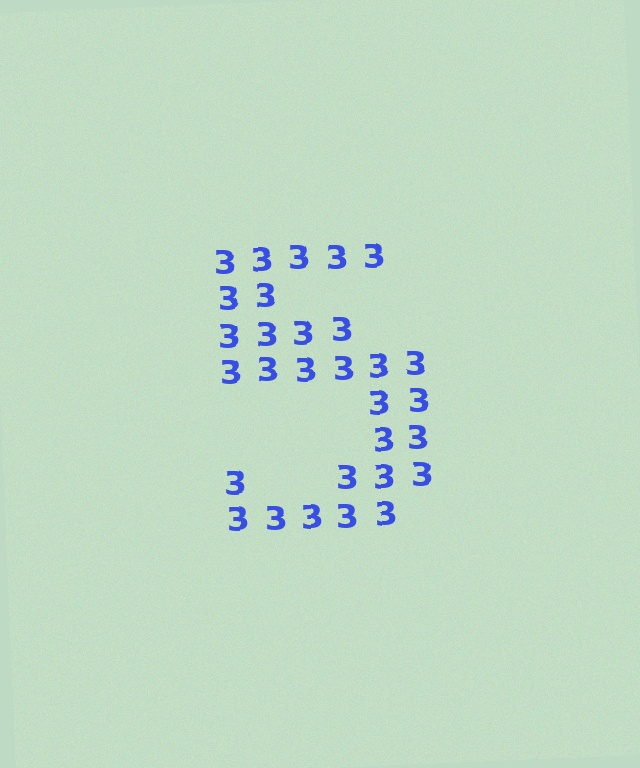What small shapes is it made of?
It is made of small digit 3's.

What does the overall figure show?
The overall figure shows the digit 5.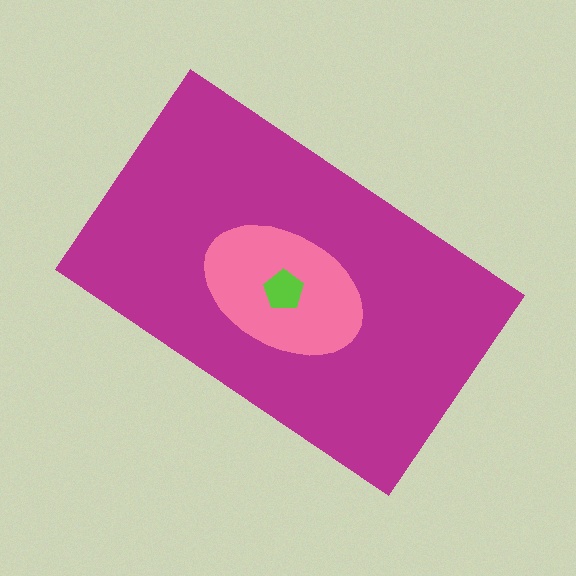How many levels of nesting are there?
3.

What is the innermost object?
The lime pentagon.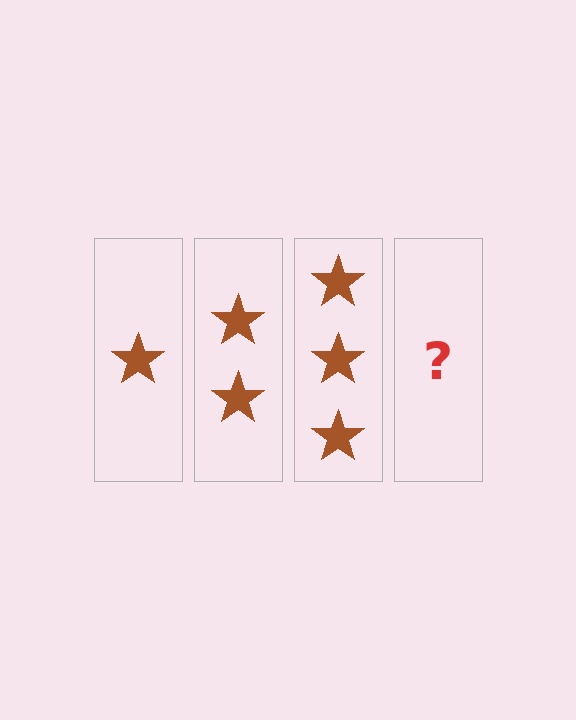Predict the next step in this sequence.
The next step is 4 stars.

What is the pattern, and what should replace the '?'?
The pattern is that each step adds one more star. The '?' should be 4 stars.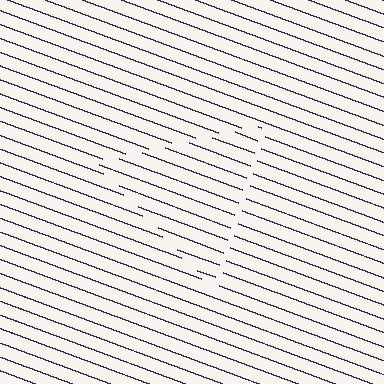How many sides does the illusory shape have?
3 sides — the line-ends trace a triangle.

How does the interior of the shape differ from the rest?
The interior of the shape contains the same grating, shifted by half a period — the contour is defined by the phase discontinuity where line-ends from the inner and outer gratings abut.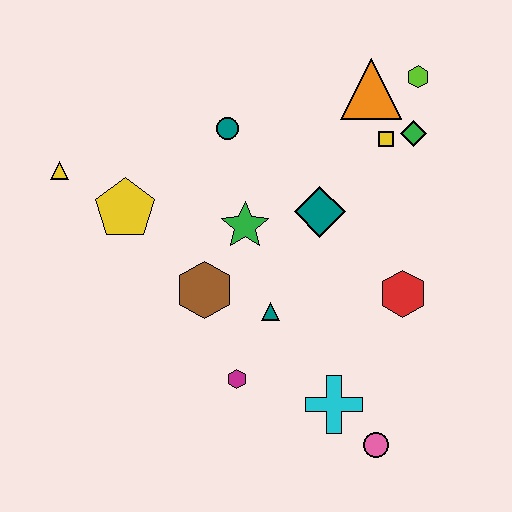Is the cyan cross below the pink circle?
No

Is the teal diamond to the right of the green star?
Yes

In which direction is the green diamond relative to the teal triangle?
The green diamond is above the teal triangle.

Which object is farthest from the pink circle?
The yellow triangle is farthest from the pink circle.